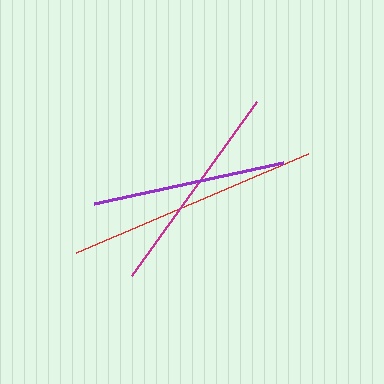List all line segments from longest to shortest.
From longest to shortest: red, magenta, purple.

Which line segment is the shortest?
The purple line is the shortest at approximately 193 pixels.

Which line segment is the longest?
The red line is the longest at approximately 252 pixels.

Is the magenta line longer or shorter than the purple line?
The magenta line is longer than the purple line.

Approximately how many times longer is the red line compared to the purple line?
The red line is approximately 1.3 times the length of the purple line.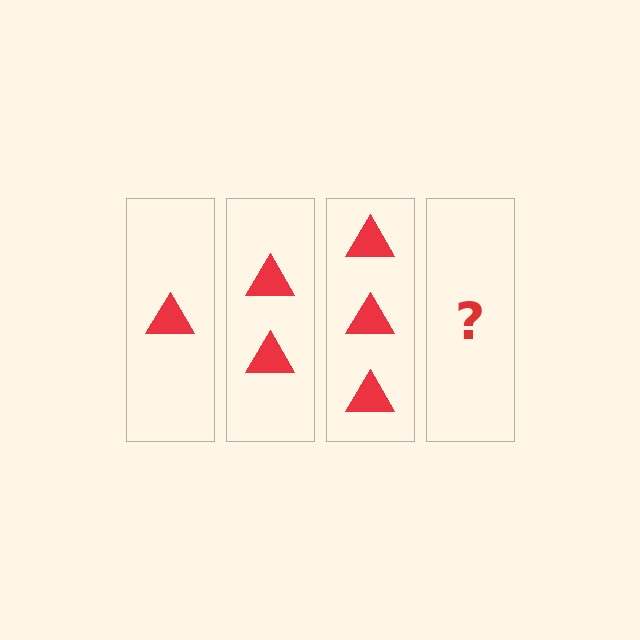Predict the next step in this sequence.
The next step is 4 triangles.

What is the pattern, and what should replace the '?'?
The pattern is that each step adds one more triangle. The '?' should be 4 triangles.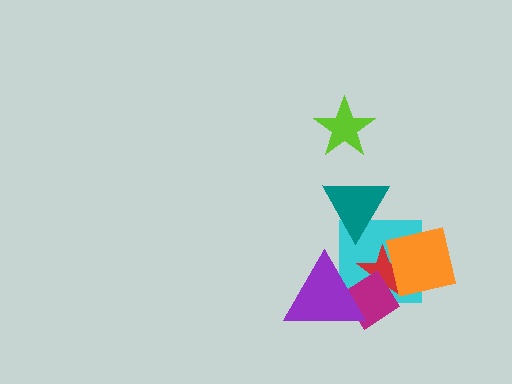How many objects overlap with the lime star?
0 objects overlap with the lime star.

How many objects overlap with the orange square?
3 objects overlap with the orange square.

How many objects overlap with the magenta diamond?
4 objects overlap with the magenta diamond.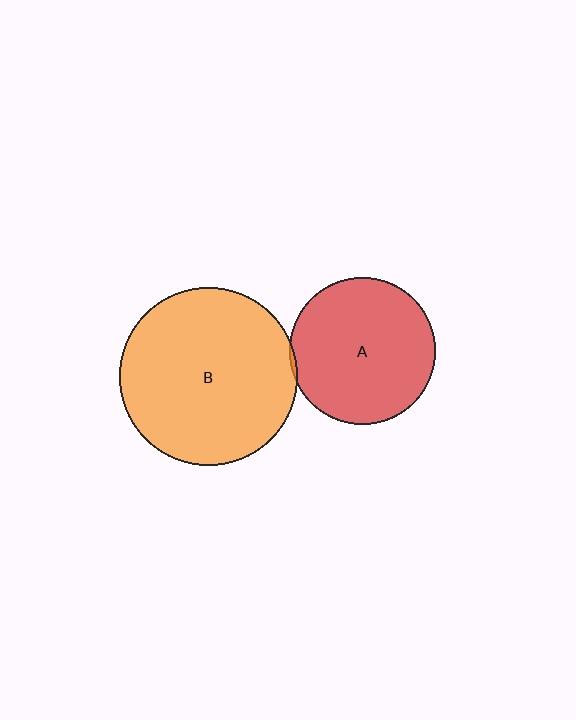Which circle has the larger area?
Circle B (orange).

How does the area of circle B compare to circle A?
Approximately 1.5 times.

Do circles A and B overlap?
Yes.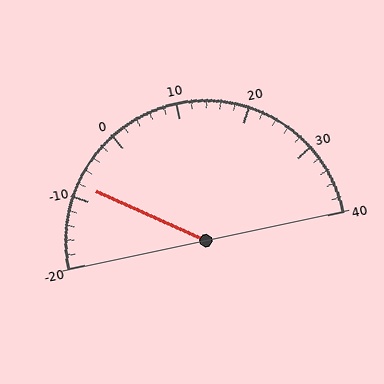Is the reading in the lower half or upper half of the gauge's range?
The reading is in the lower half of the range (-20 to 40).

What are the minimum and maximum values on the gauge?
The gauge ranges from -20 to 40.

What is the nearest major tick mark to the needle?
The nearest major tick mark is -10.